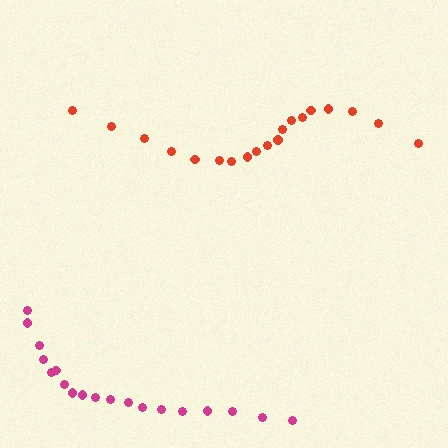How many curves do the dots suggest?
There are 2 distinct paths.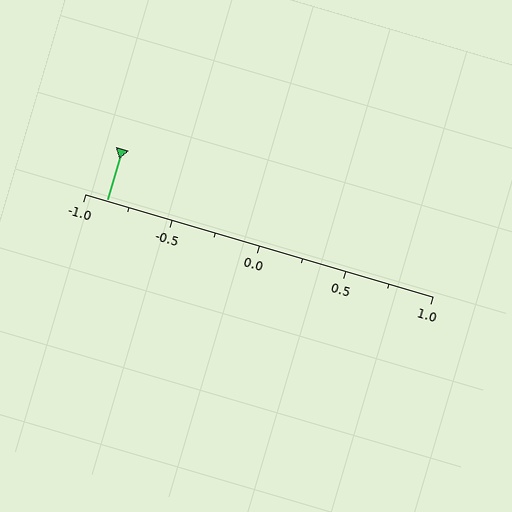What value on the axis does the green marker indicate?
The marker indicates approximately -0.88.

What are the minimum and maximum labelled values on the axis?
The axis runs from -1.0 to 1.0.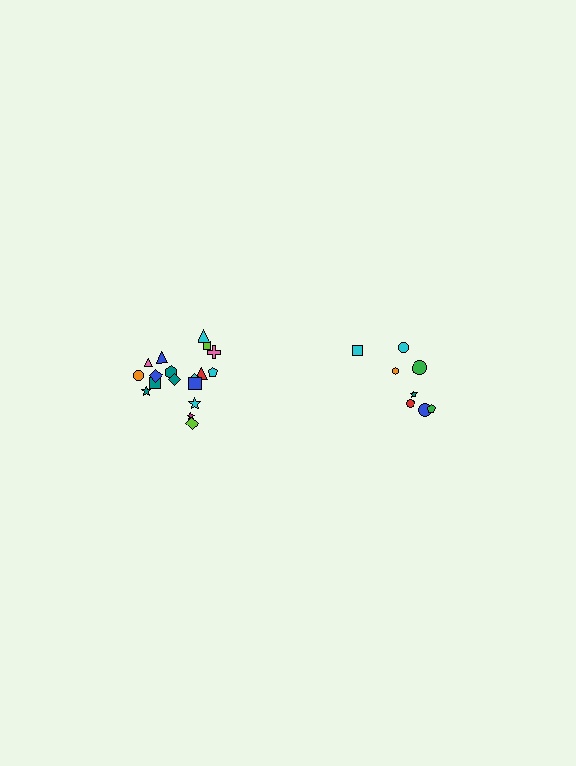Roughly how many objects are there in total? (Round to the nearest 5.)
Roughly 25 objects in total.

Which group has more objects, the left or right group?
The left group.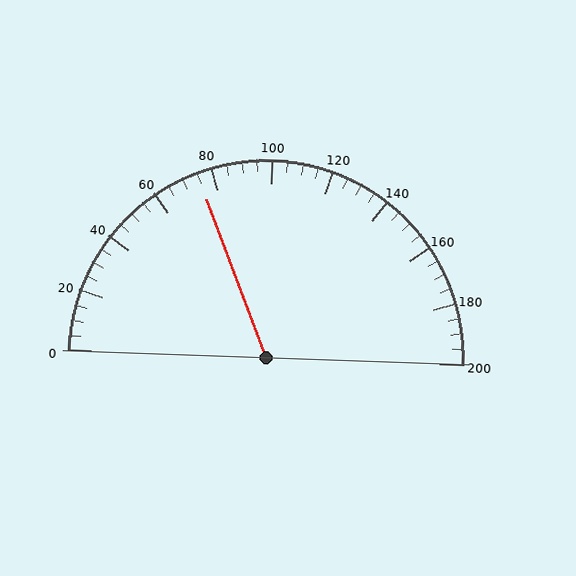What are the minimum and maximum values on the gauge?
The gauge ranges from 0 to 200.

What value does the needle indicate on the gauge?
The needle indicates approximately 75.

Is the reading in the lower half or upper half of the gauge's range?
The reading is in the lower half of the range (0 to 200).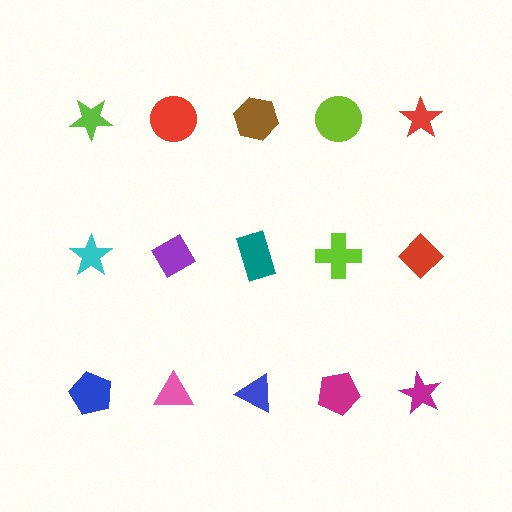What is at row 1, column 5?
A red star.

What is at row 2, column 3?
A teal rectangle.